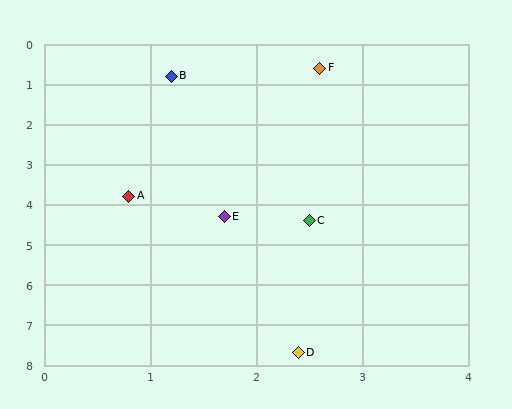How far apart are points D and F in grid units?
Points D and F are about 7.1 grid units apart.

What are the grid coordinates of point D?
Point D is at approximately (2.4, 7.7).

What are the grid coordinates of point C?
Point C is at approximately (2.5, 4.4).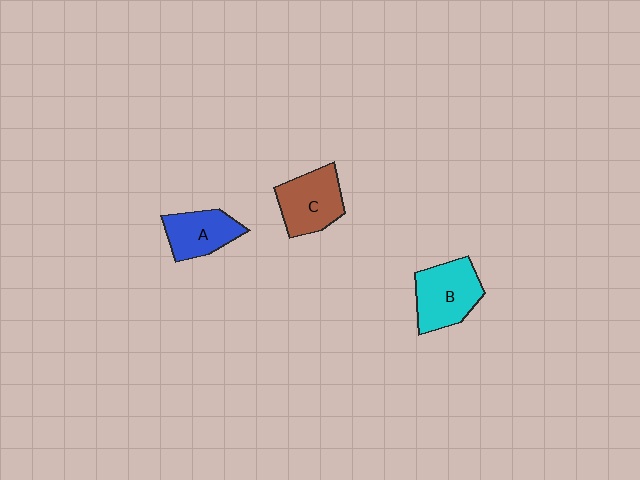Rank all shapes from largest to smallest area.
From largest to smallest: B (cyan), C (brown), A (blue).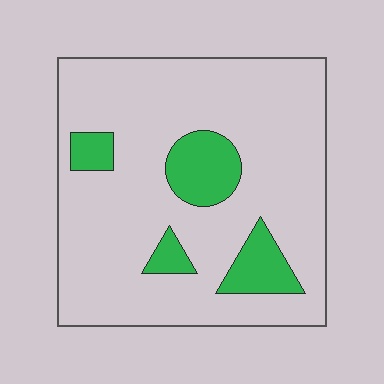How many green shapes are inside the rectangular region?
4.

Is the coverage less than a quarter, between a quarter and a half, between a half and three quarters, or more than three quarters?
Less than a quarter.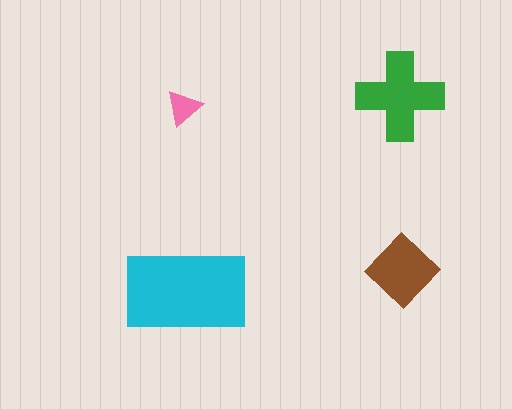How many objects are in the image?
There are 4 objects in the image.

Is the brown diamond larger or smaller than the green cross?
Smaller.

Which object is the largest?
The cyan rectangle.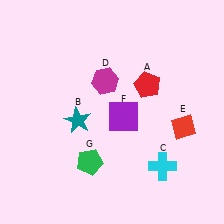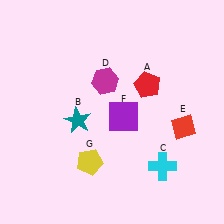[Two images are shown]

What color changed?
The pentagon (G) changed from green in Image 1 to yellow in Image 2.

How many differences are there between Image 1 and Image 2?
There is 1 difference between the two images.